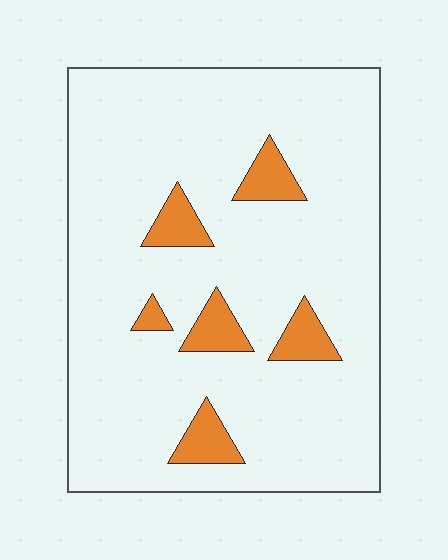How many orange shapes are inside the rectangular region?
6.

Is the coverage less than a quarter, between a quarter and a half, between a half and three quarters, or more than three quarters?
Less than a quarter.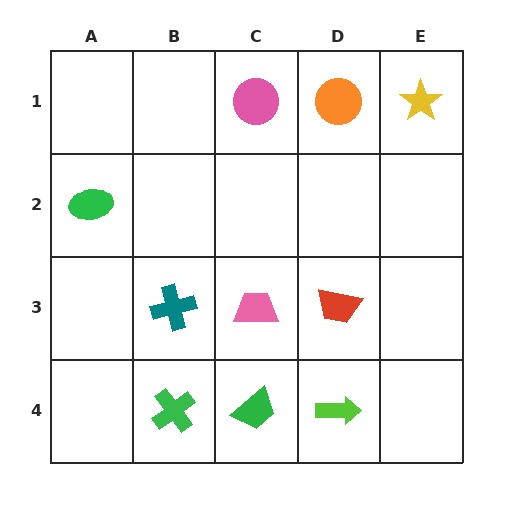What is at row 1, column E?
A yellow star.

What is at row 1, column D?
An orange circle.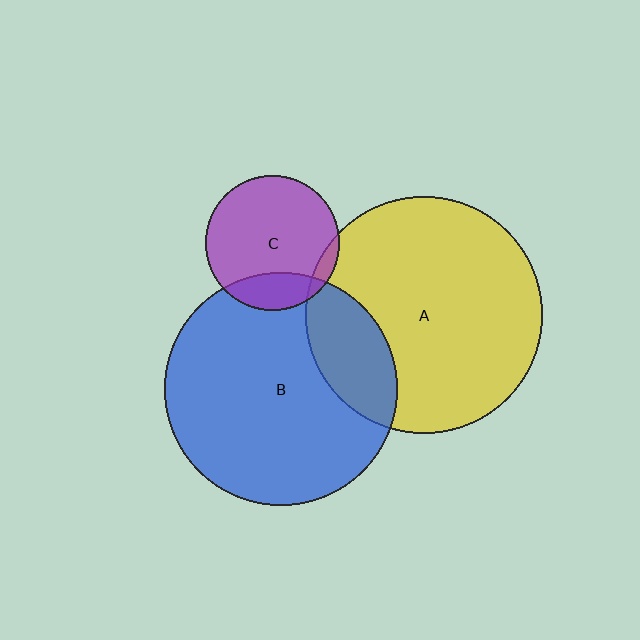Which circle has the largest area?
Circle A (yellow).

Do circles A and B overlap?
Yes.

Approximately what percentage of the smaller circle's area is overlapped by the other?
Approximately 20%.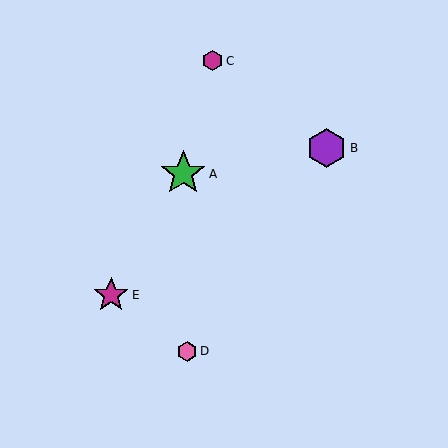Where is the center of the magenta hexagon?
The center of the magenta hexagon is at (213, 61).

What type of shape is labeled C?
Shape C is a magenta hexagon.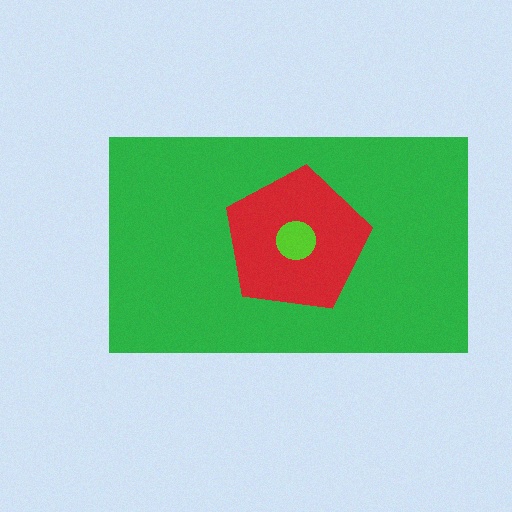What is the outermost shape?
The green rectangle.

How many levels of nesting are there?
3.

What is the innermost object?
The lime circle.